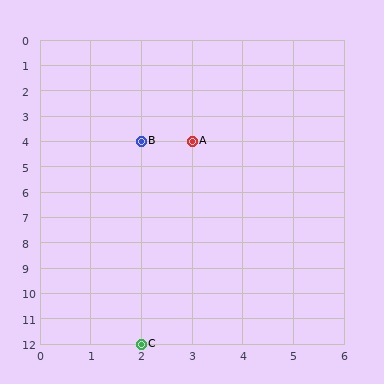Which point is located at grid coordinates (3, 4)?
Point A is at (3, 4).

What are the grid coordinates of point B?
Point B is at grid coordinates (2, 4).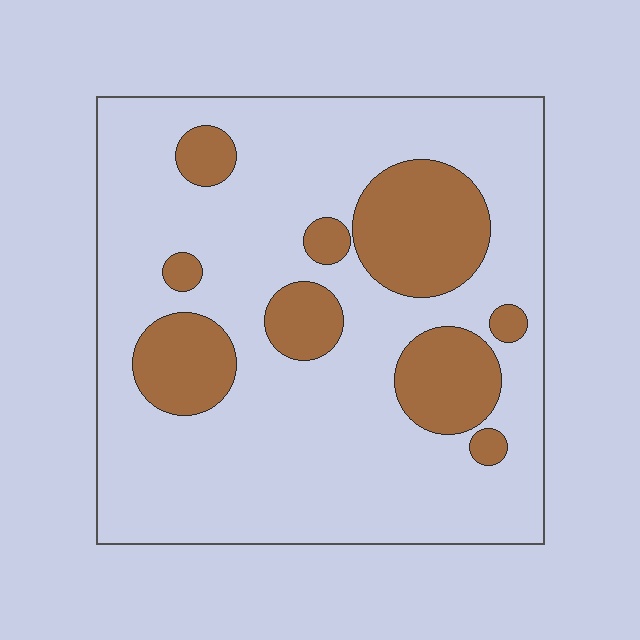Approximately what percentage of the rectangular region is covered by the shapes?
Approximately 25%.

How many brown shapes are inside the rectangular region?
9.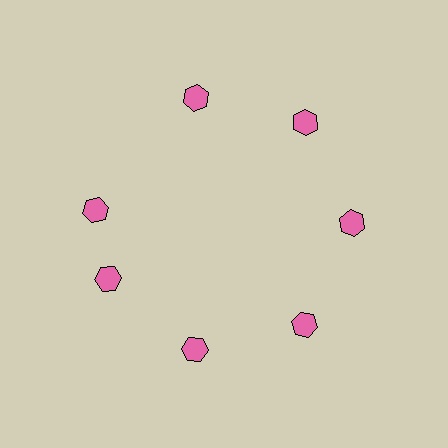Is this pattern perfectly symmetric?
No. The 7 pink hexagons are arranged in a ring, but one element near the 10 o'clock position is rotated out of alignment along the ring, breaking the 7-fold rotational symmetry.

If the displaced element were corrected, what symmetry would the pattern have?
It would have 7-fold rotational symmetry — the pattern would map onto itself every 51 degrees.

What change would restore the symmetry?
The symmetry would be restored by rotating it back into even spacing with its neighbors so that all 7 hexagons sit at equal angles and equal distance from the center.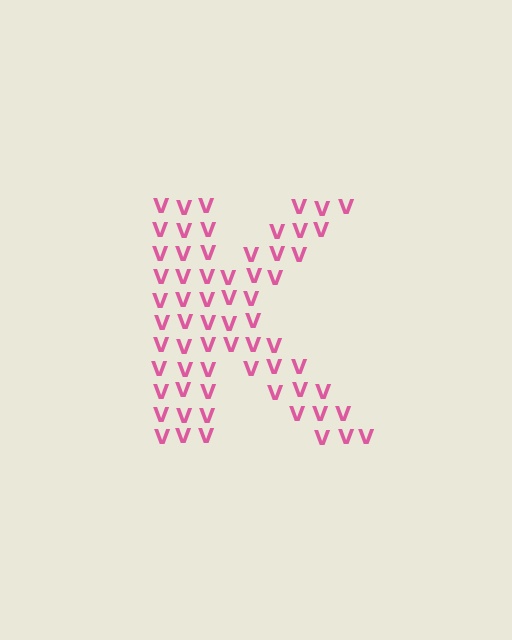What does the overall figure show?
The overall figure shows the letter K.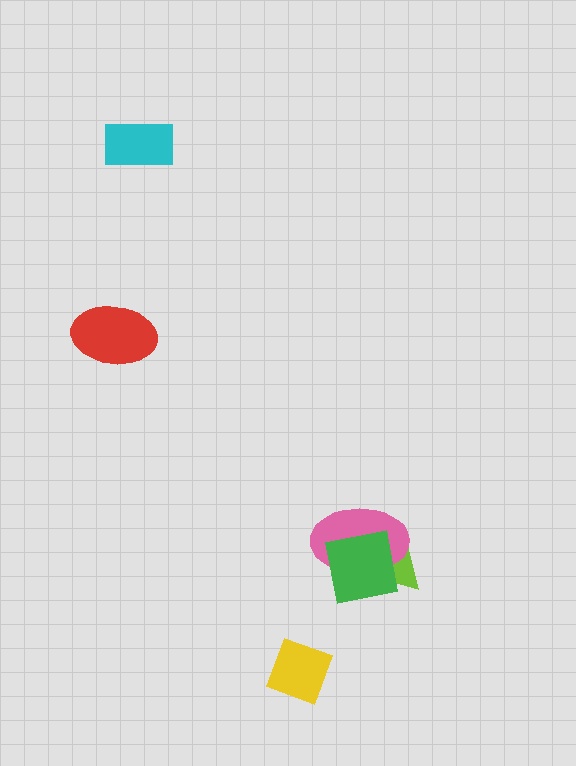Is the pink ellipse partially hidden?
Yes, it is partially covered by another shape.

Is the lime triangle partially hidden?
Yes, it is partially covered by another shape.